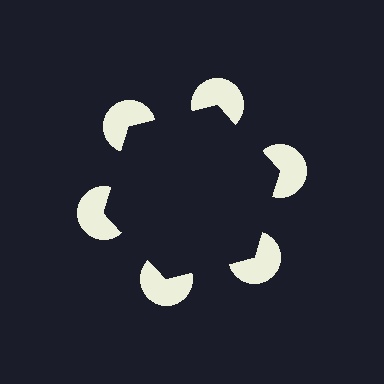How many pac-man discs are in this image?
There are 6 — one at each vertex of the illusory hexagon.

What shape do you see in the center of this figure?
An illusory hexagon — its edges are inferred from the aligned wedge cuts in the pac-man discs, not physically drawn.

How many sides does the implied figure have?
6 sides.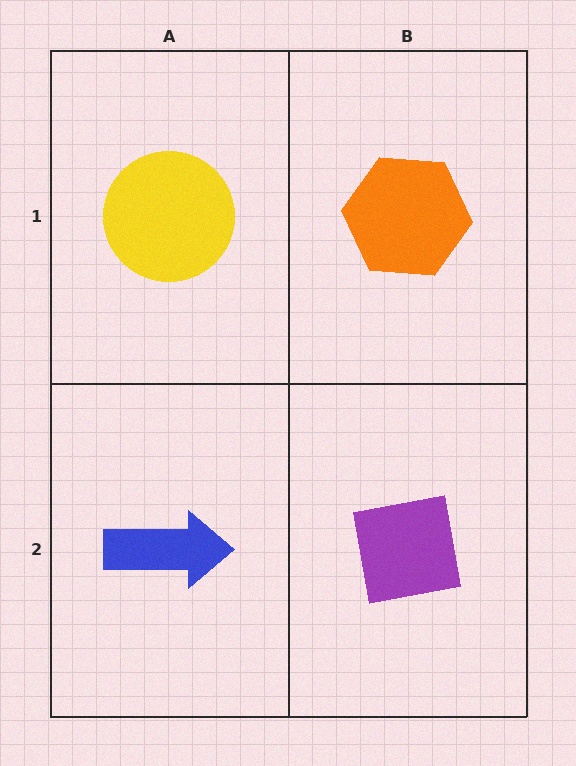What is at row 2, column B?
A purple square.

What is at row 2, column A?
A blue arrow.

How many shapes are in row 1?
2 shapes.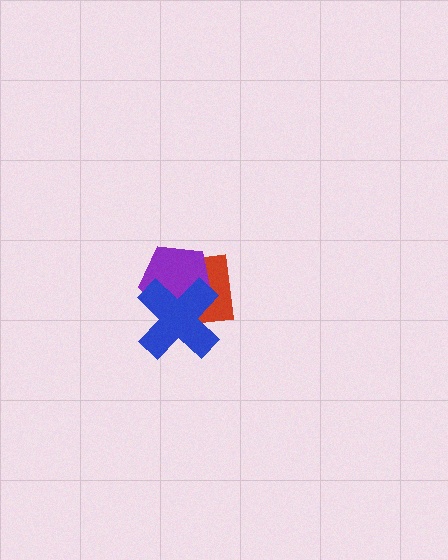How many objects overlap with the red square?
2 objects overlap with the red square.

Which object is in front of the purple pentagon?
The blue cross is in front of the purple pentagon.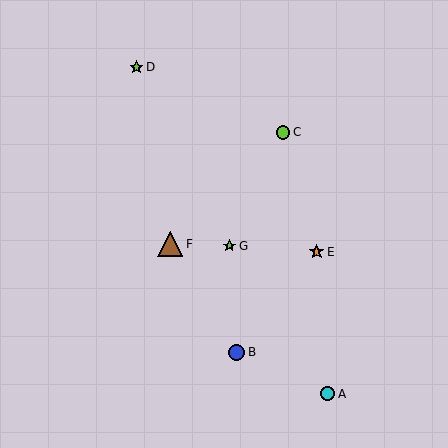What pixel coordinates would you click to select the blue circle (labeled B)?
Click at (237, 352) to select the blue circle B.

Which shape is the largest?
The brown triangle (labeled F) is the largest.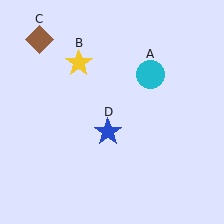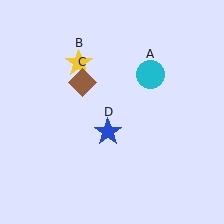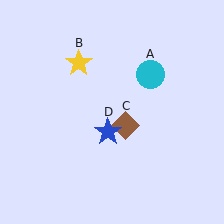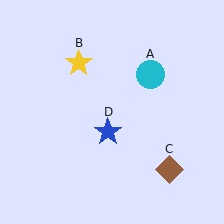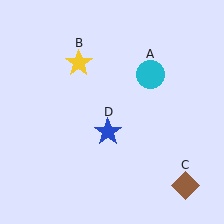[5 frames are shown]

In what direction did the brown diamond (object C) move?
The brown diamond (object C) moved down and to the right.